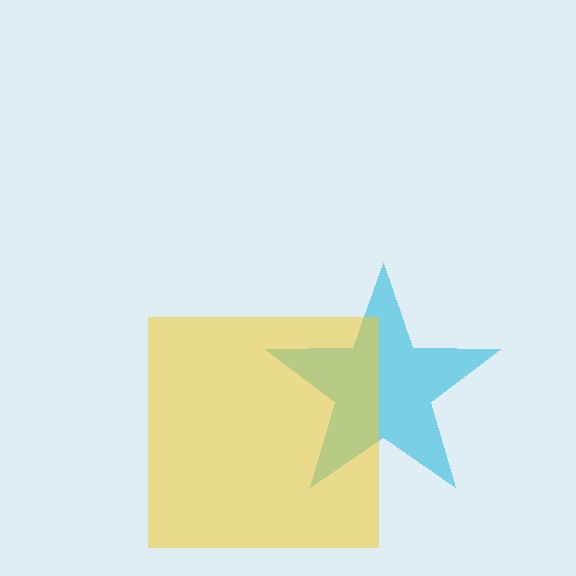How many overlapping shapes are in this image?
There are 2 overlapping shapes in the image.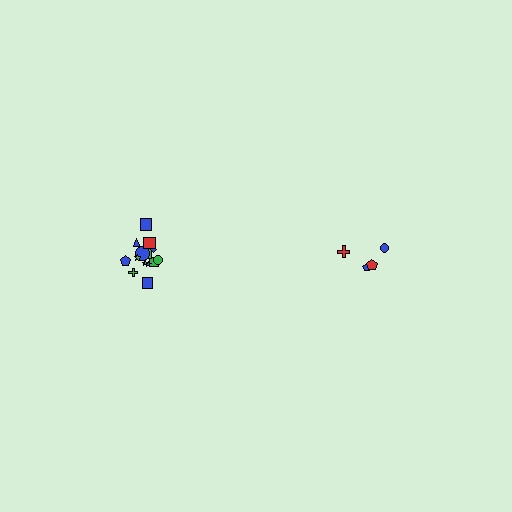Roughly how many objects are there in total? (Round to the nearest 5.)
Roughly 20 objects in total.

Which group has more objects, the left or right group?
The left group.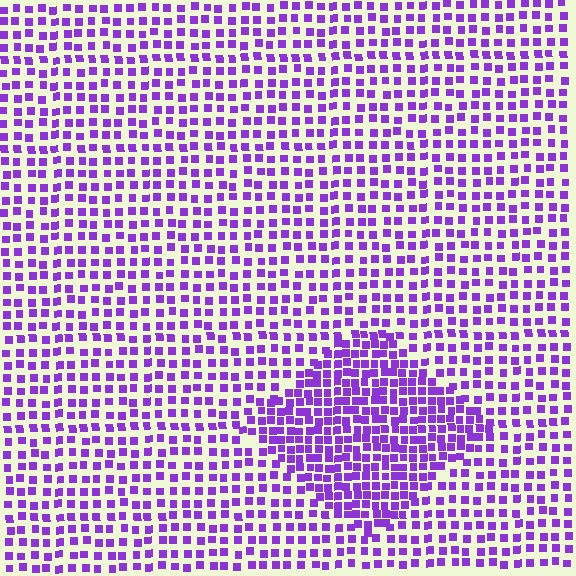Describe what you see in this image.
The image contains small purple elements arranged at two different densities. A diamond-shaped region is visible where the elements are more densely packed than the surrounding area.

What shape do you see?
I see a diamond.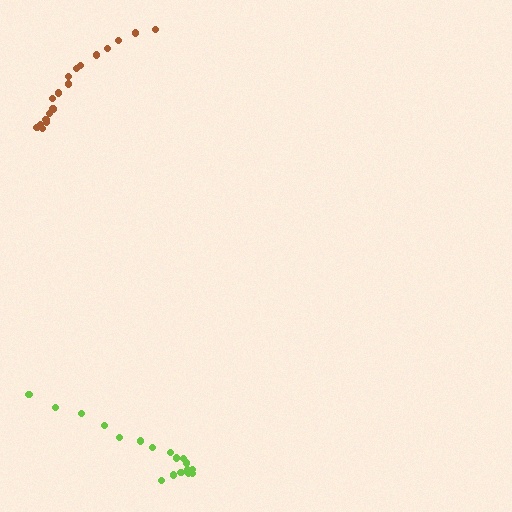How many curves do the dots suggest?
There are 2 distinct paths.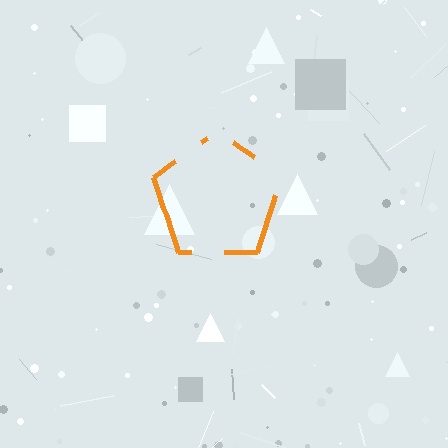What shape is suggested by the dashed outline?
The dashed outline suggests a pentagon.